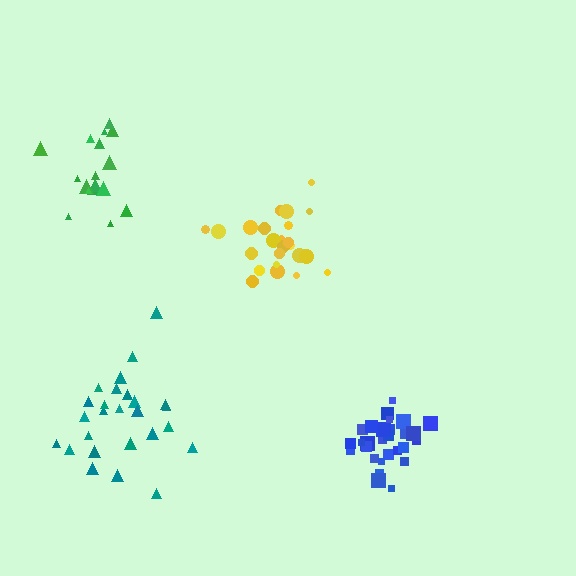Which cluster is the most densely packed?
Blue.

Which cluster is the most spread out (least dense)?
Green.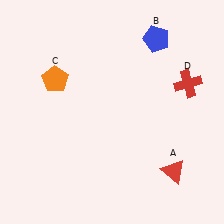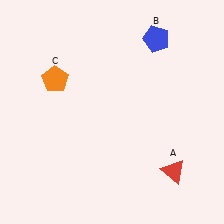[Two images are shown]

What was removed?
The red cross (D) was removed in Image 2.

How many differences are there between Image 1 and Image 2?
There is 1 difference between the two images.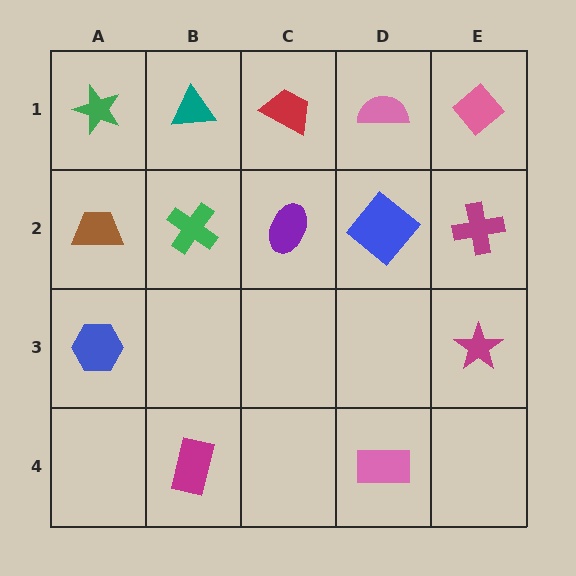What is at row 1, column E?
A pink diamond.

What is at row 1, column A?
A green star.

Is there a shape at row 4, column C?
No, that cell is empty.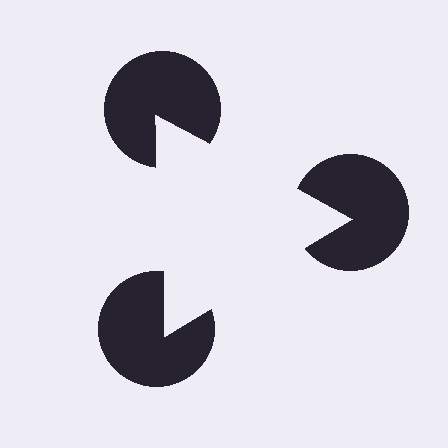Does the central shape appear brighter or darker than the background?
It typically appears slightly brighter than the background, even though no actual brightness change is drawn.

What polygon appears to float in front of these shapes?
An illusory triangle — its edges are inferred from the aligned wedge cuts in the pac-man discs, not physically drawn.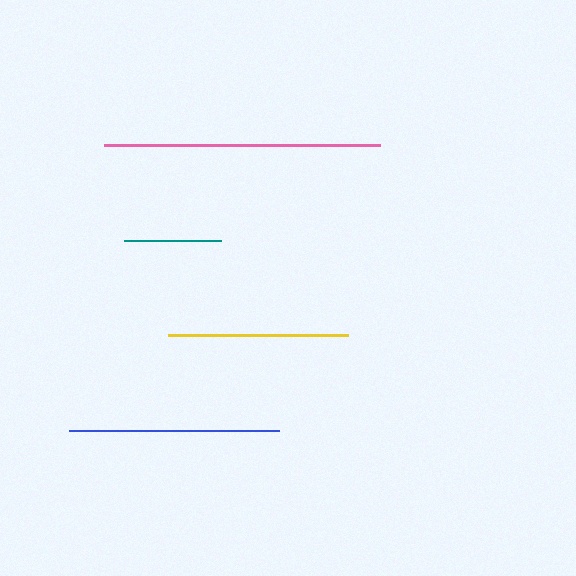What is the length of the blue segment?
The blue segment is approximately 210 pixels long.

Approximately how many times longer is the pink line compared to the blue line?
The pink line is approximately 1.3 times the length of the blue line.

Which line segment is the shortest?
The teal line is the shortest at approximately 97 pixels.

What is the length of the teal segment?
The teal segment is approximately 97 pixels long.